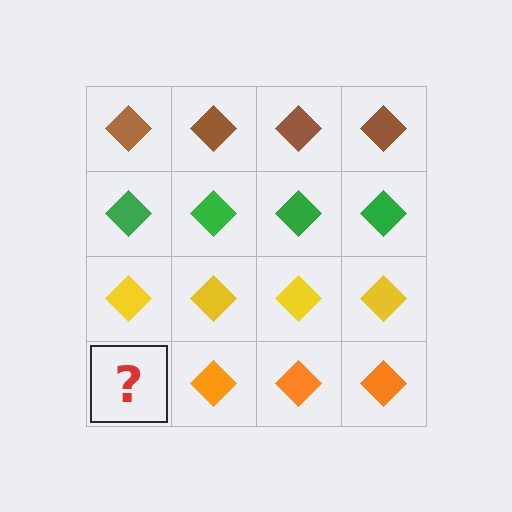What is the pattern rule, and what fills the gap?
The rule is that each row has a consistent color. The gap should be filled with an orange diamond.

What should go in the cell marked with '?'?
The missing cell should contain an orange diamond.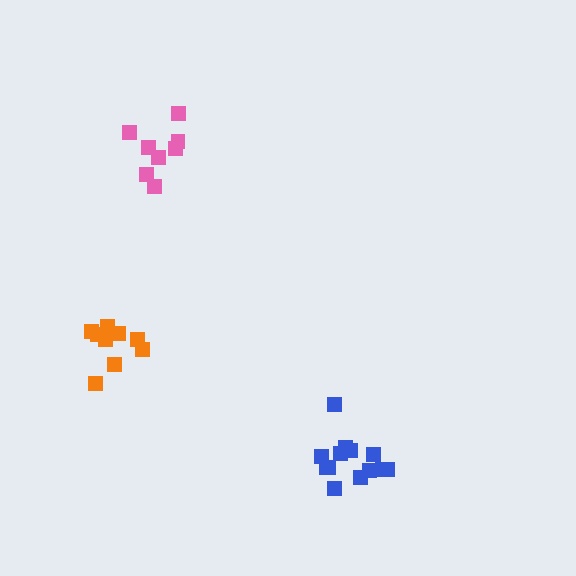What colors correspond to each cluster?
The clusters are colored: pink, blue, orange.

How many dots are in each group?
Group 1: 8 dots, Group 2: 13 dots, Group 3: 9 dots (30 total).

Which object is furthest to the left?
The orange cluster is leftmost.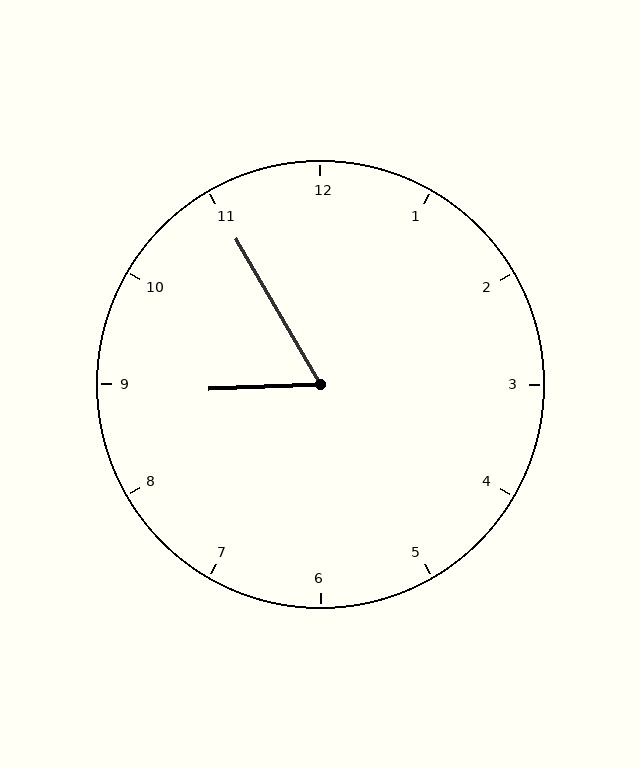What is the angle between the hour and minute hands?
Approximately 62 degrees.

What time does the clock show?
8:55.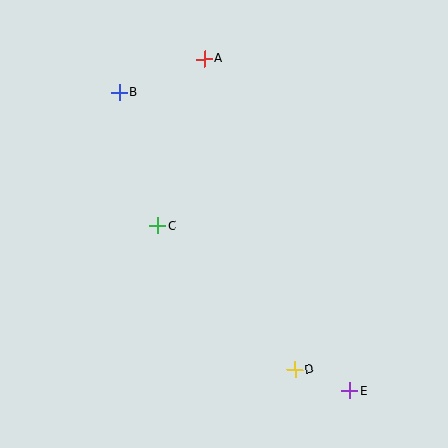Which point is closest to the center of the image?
Point C at (158, 226) is closest to the center.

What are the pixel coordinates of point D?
Point D is at (295, 370).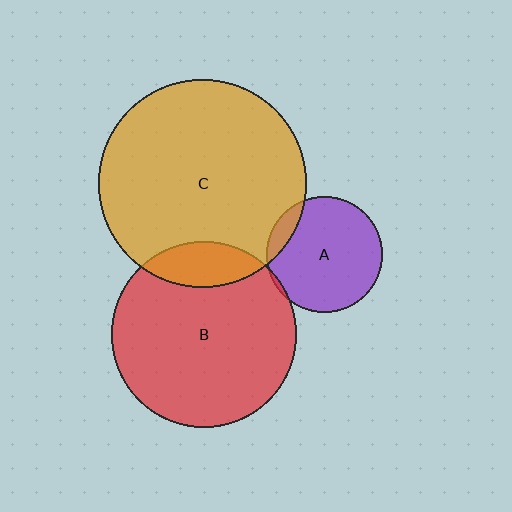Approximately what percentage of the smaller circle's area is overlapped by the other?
Approximately 10%.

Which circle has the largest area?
Circle C (orange).